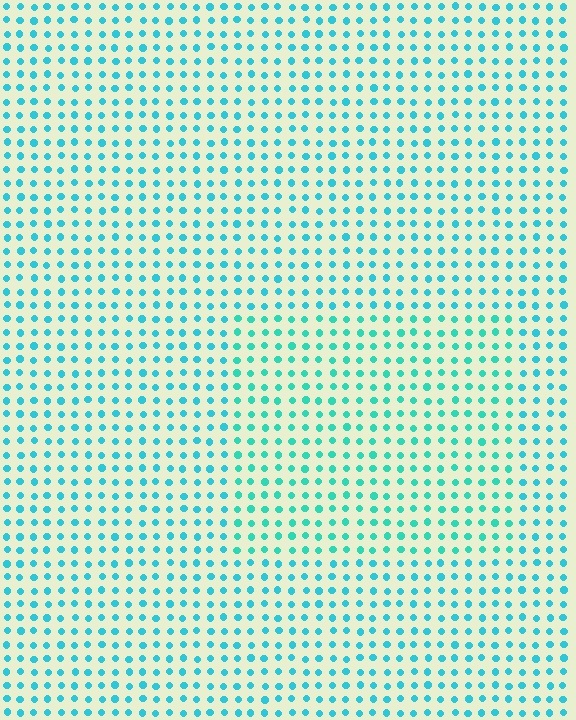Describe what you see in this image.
The image is filled with small cyan elements in a uniform arrangement. A rectangle-shaped region is visible where the elements are tinted to a slightly different hue, forming a subtle color boundary.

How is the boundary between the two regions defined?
The boundary is defined purely by a slight shift in hue (about 19 degrees). Spacing, size, and orientation are identical on both sides.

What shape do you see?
I see a rectangle.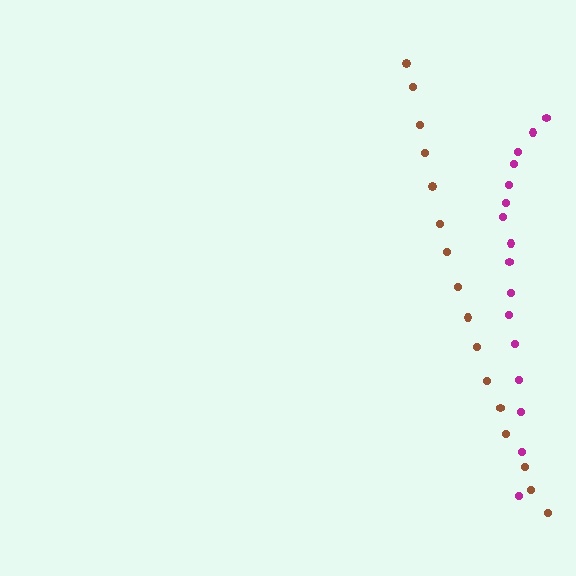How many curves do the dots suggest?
There are 2 distinct paths.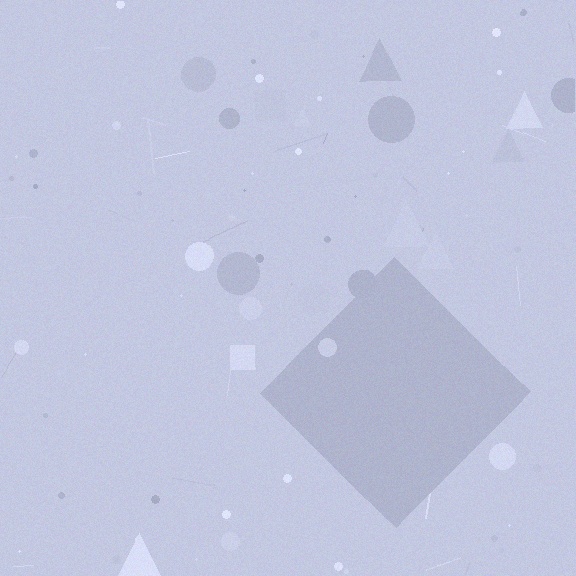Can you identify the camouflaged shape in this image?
The camouflaged shape is a diamond.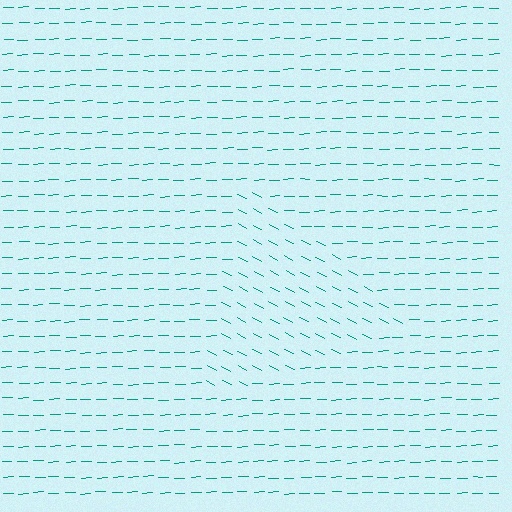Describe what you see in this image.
The image is filled with small teal line segments. A triangle region in the image has lines oriented differently from the surrounding lines, creating a visible texture boundary.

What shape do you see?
I see a triangle.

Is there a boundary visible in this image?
Yes, there is a texture boundary formed by a change in line orientation.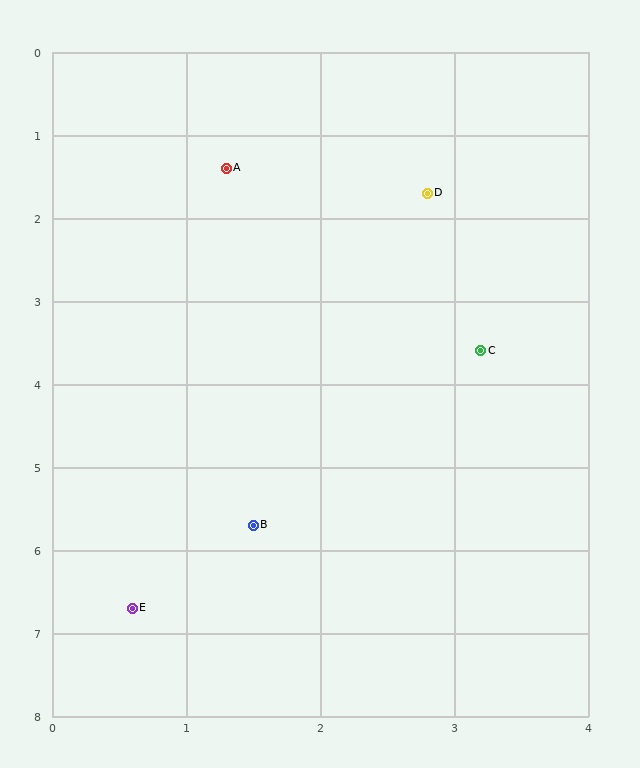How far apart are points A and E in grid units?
Points A and E are about 5.3 grid units apart.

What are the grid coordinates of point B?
Point B is at approximately (1.5, 5.7).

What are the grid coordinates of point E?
Point E is at approximately (0.6, 6.7).